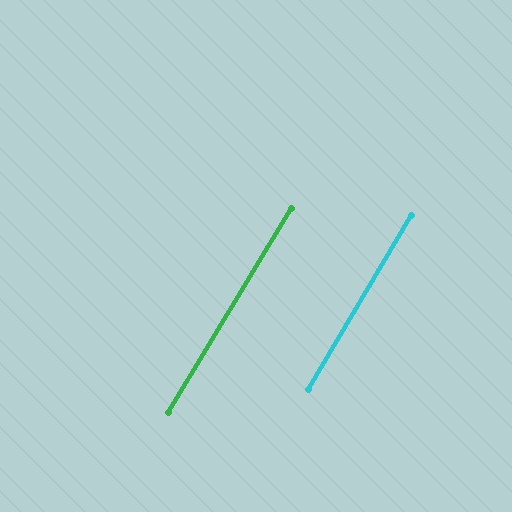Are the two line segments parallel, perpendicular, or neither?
Parallel — their directions differ by only 0.4°.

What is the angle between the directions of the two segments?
Approximately 0 degrees.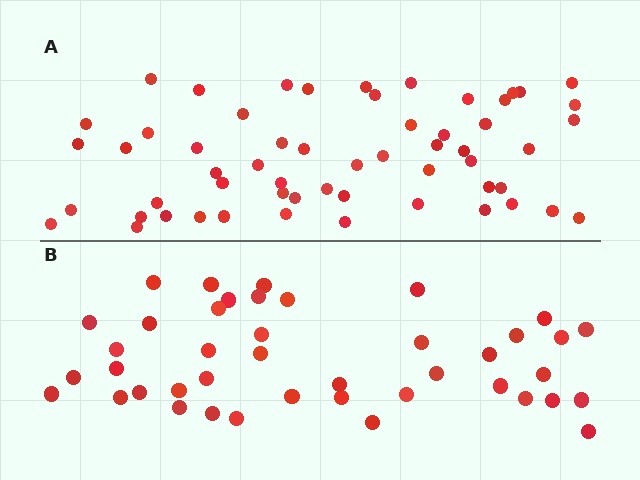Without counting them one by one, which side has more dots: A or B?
Region A (the top region) has more dots.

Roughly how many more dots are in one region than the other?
Region A has approximately 15 more dots than region B.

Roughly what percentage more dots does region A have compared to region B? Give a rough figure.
About 35% more.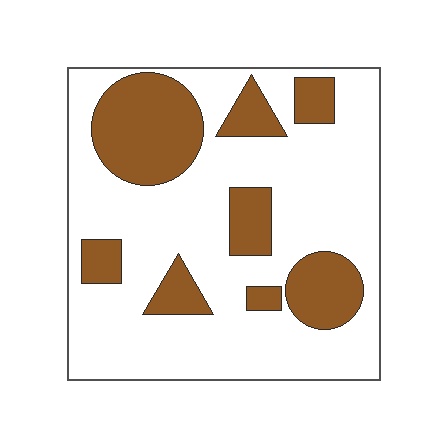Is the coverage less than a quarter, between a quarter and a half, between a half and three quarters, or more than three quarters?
Between a quarter and a half.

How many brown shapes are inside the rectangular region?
8.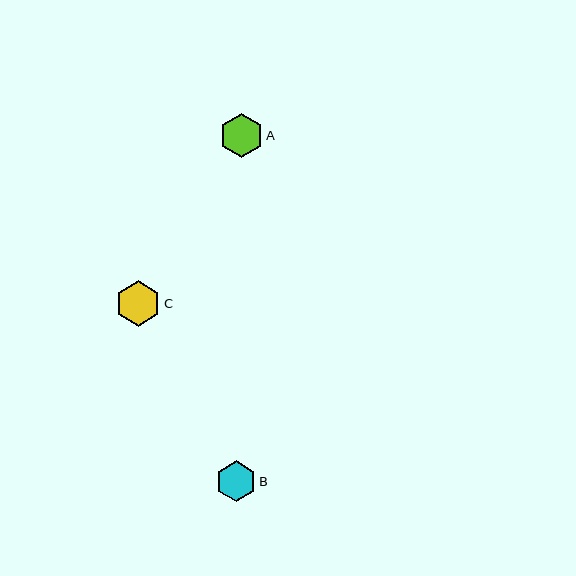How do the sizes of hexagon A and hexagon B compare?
Hexagon A and hexagon B are approximately the same size.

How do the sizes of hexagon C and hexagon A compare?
Hexagon C and hexagon A are approximately the same size.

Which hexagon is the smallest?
Hexagon B is the smallest with a size of approximately 40 pixels.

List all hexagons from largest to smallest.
From largest to smallest: C, A, B.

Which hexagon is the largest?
Hexagon C is the largest with a size of approximately 45 pixels.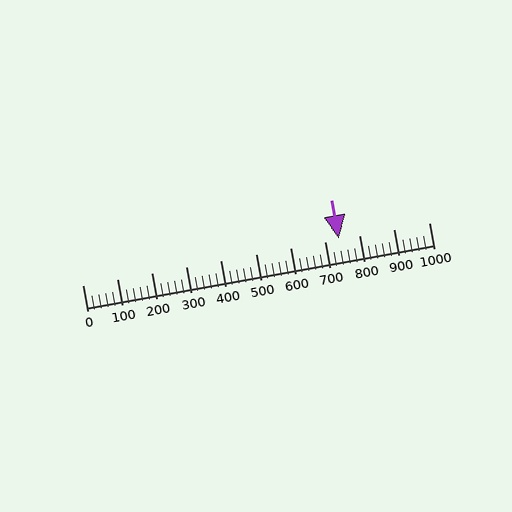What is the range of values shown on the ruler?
The ruler shows values from 0 to 1000.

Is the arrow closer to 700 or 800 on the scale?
The arrow is closer to 700.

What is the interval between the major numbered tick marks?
The major tick marks are spaced 100 units apart.